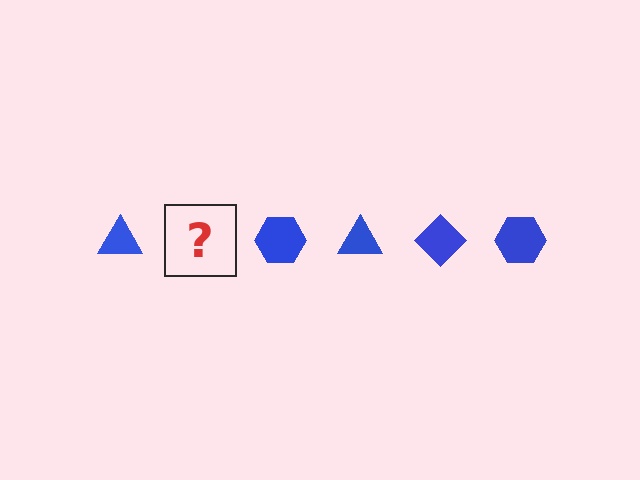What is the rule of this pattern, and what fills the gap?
The rule is that the pattern cycles through triangle, diamond, hexagon shapes in blue. The gap should be filled with a blue diamond.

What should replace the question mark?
The question mark should be replaced with a blue diamond.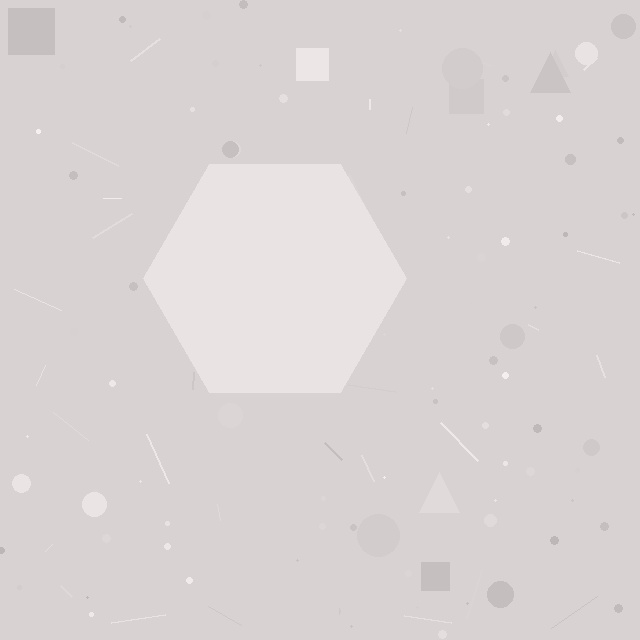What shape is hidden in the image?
A hexagon is hidden in the image.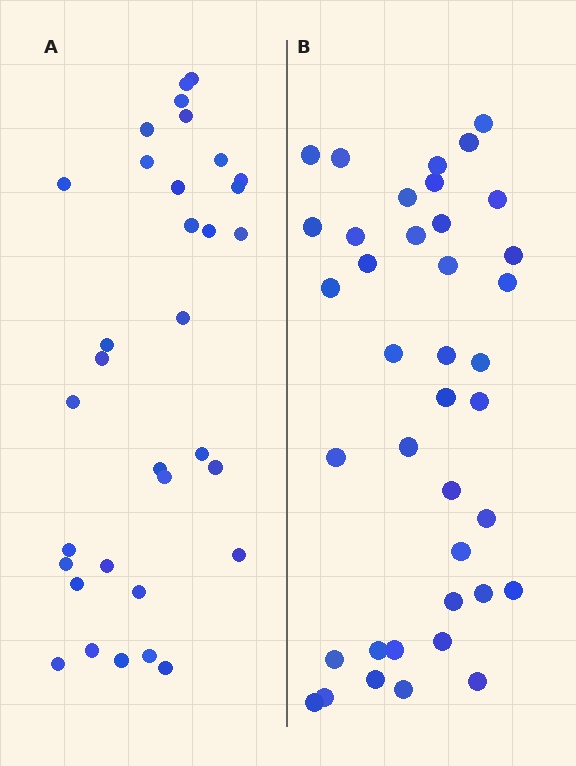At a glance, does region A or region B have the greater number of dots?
Region B (the right region) has more dots.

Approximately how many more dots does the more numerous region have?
Region B has about 6 more dots than region A.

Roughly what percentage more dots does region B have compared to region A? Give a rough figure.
About 20% more.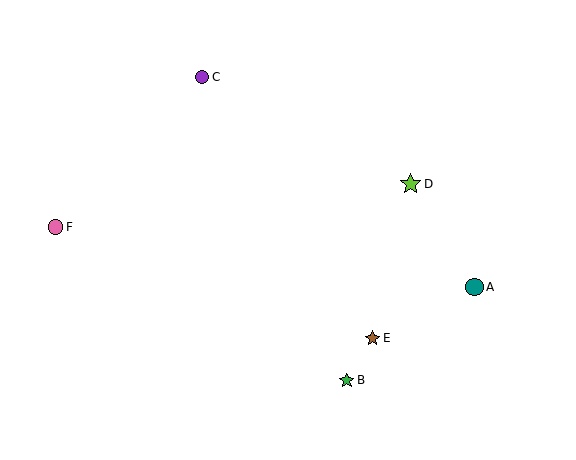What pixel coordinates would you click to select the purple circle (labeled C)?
Click at (202, 77) to select the purple circle C.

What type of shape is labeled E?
Shape E is a brown star.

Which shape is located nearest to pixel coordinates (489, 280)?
The teal circle (labeled A) at (474, 287) is nearest to that location.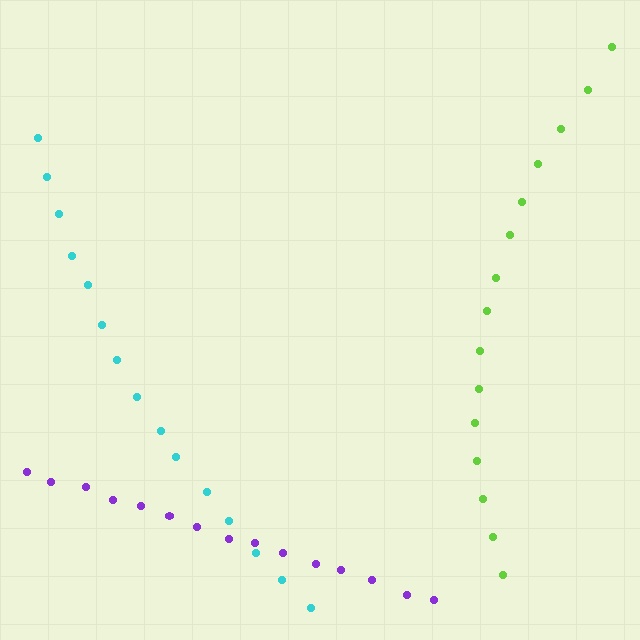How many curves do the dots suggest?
There are 3 distinct paths.